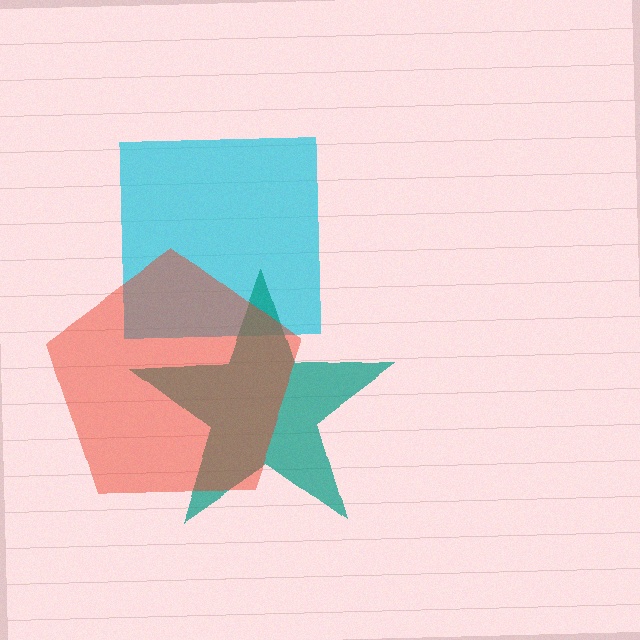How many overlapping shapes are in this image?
There are 3 overlapping shapes in the image.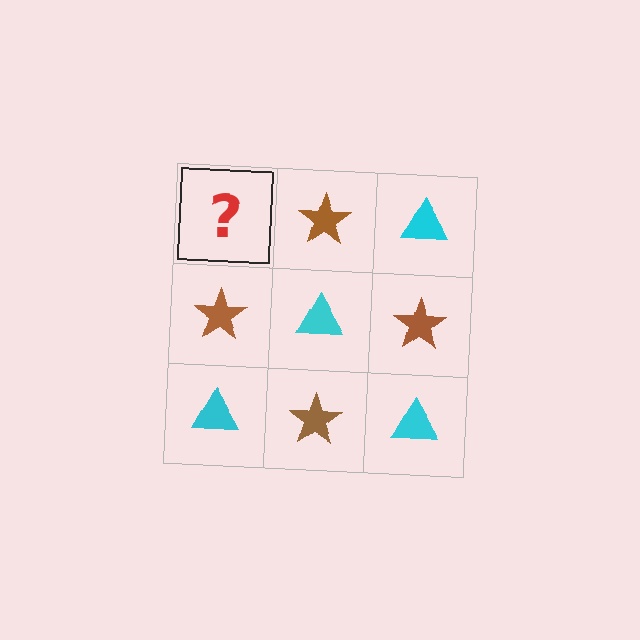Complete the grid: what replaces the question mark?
The question mark should be replaced with a cyan triangle.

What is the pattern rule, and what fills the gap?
The rule is that it alternates cyan triangle and brown star in a checkerboard pattern. The gap should be filled with a cyan triangle.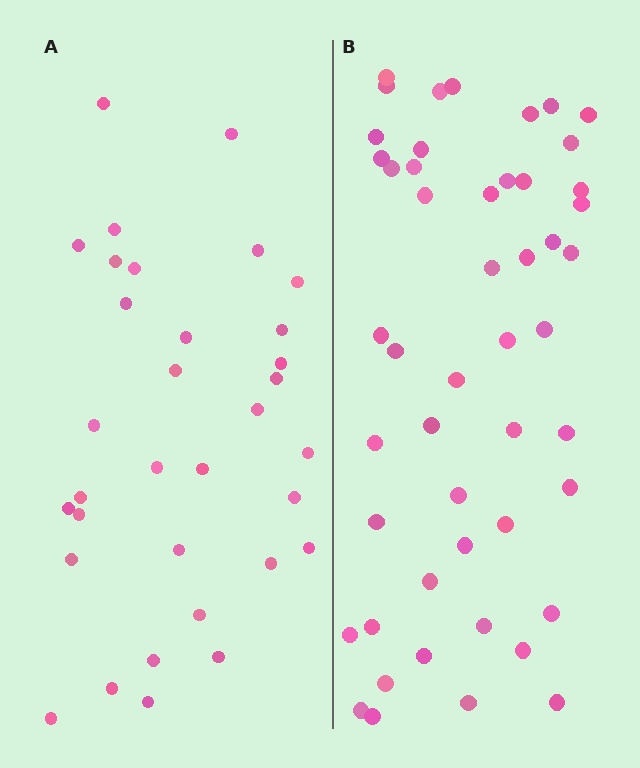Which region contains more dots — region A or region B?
Region B (the right region) has more dots.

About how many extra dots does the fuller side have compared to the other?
Region B has approximately 15 more dots than region A.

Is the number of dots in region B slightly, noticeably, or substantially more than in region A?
Region B has substantially more. The ratio is roughly 1.5 to 1.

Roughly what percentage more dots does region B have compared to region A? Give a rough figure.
About 50% more.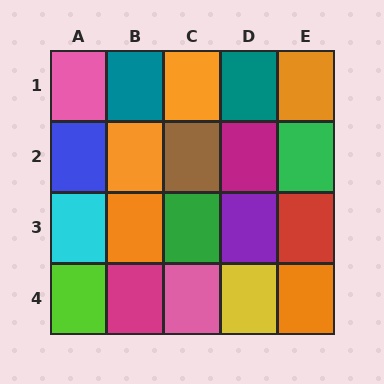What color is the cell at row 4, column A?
Lime.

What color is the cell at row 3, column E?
Red.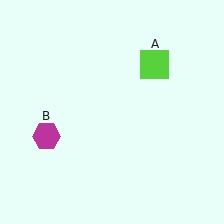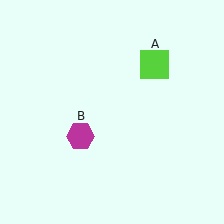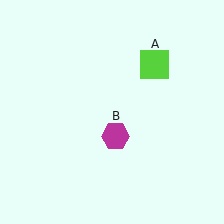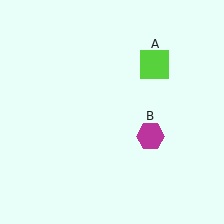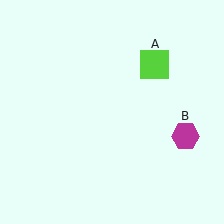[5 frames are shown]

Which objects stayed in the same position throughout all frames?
Lime square (object A) remained stationary.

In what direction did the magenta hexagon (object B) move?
The magenta hexagon (object B) moved right.